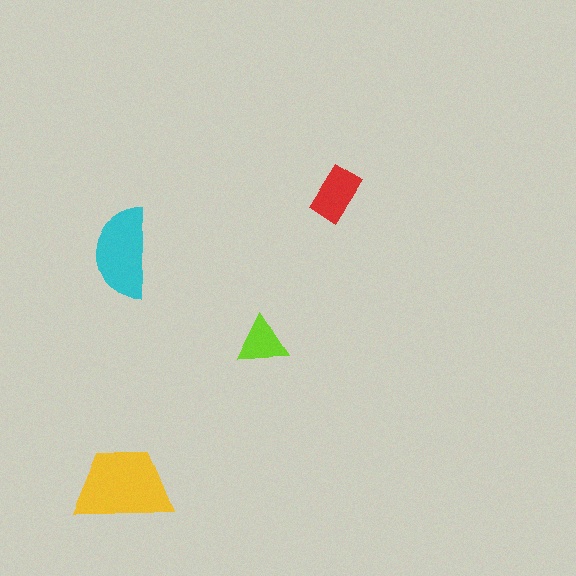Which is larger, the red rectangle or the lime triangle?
The red rectangle.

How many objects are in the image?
There are 4 objects in the image.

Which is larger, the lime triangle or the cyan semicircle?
The cyan semicircle.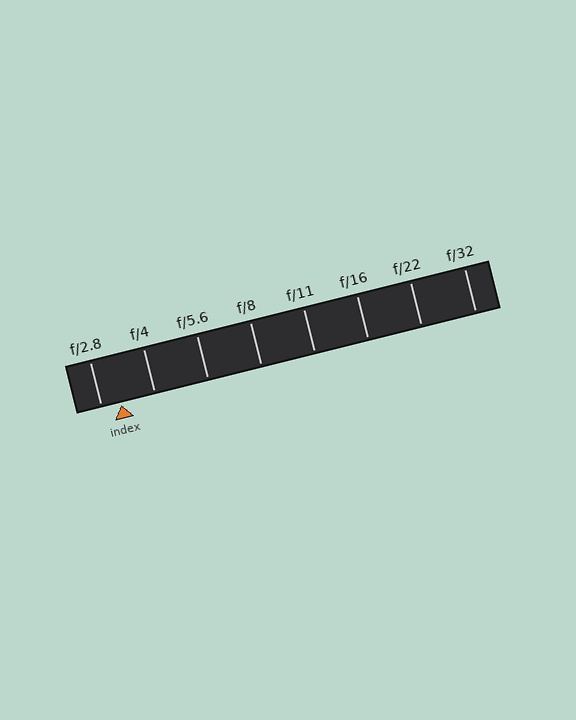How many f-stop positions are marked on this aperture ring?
There are 8 f-stop positions marked.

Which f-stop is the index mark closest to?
The index mark is closest to f/2.8.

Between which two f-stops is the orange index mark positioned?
The index mark is between f/2.8 and f/4.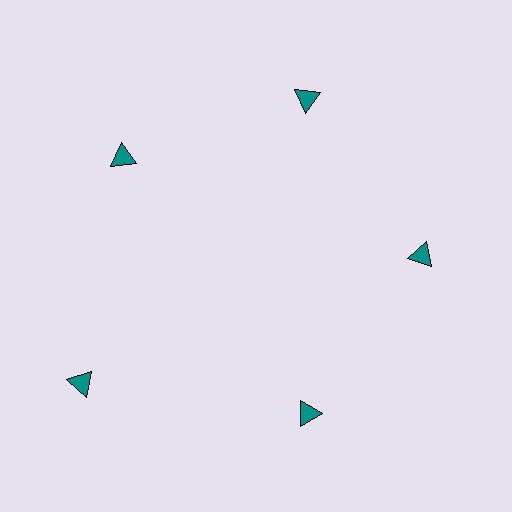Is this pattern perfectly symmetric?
No. The 5 teal triangles are arranged in a ring, but one element near the 8 o'clock position is pushed outward from the center, breaking the 5-fold rotational symmetry.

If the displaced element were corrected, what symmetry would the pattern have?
It would have 5-fold rotational symmetry — the pattern would map onto itself every 72 degrees.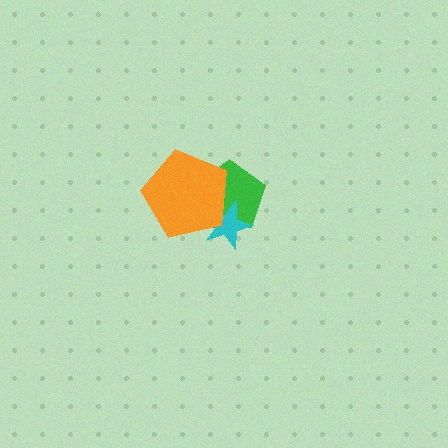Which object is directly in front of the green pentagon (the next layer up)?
The cyan star is directly in front of the green pentagon.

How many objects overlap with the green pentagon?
2 objects overlap with the green pentagon.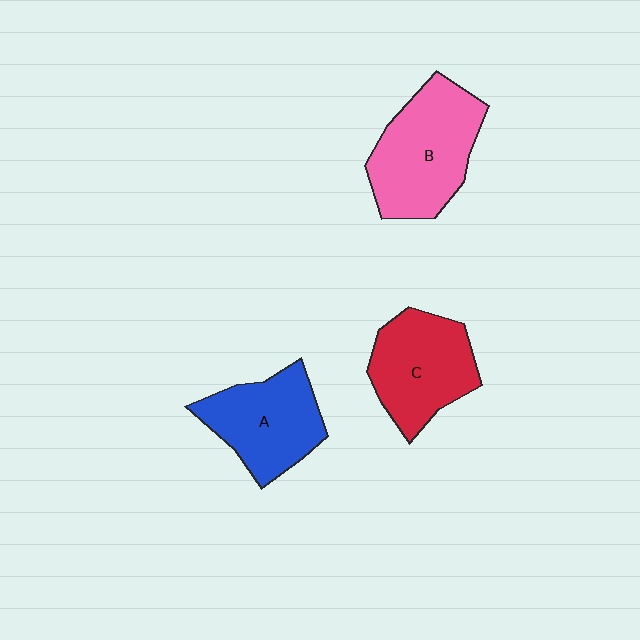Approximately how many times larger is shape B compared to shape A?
Approximately 1.2 times.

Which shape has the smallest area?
Shape A (blue).